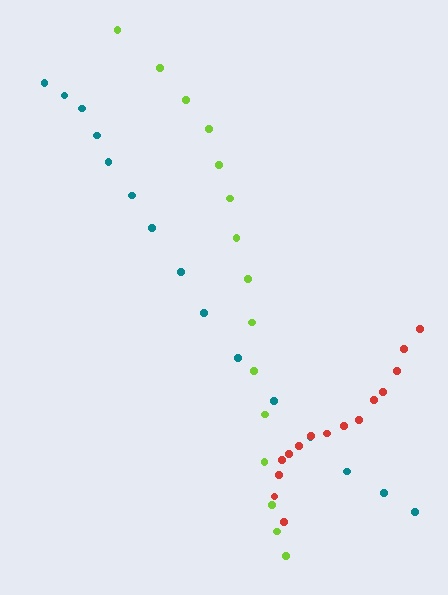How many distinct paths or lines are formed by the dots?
There are 3 distinct paths.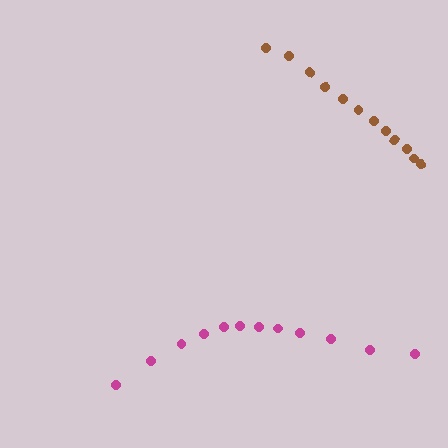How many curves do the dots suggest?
There are 2 distinct paths.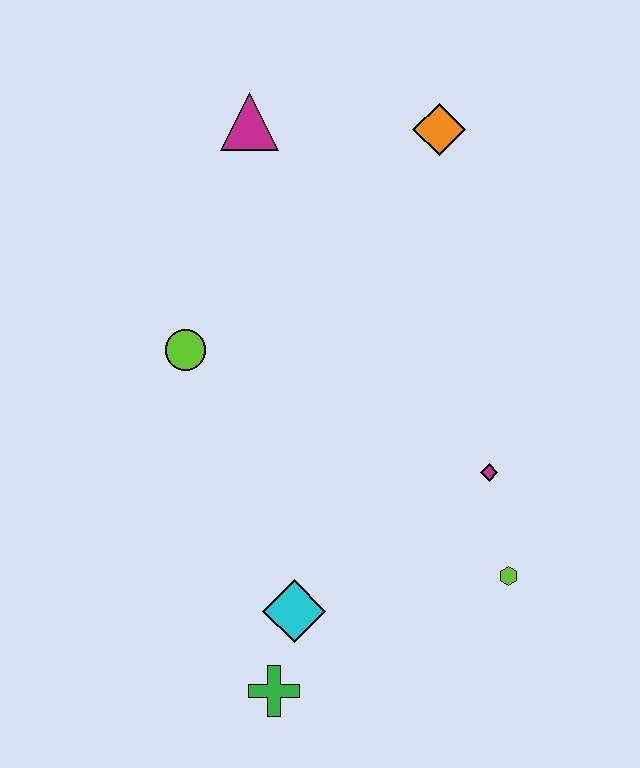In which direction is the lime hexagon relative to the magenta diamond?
The lime hexagon is below the magenta diamond.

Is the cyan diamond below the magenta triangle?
Yes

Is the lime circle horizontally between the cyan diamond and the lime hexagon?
No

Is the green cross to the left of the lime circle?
No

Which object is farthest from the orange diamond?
The green cross is farthest from the orange diamond.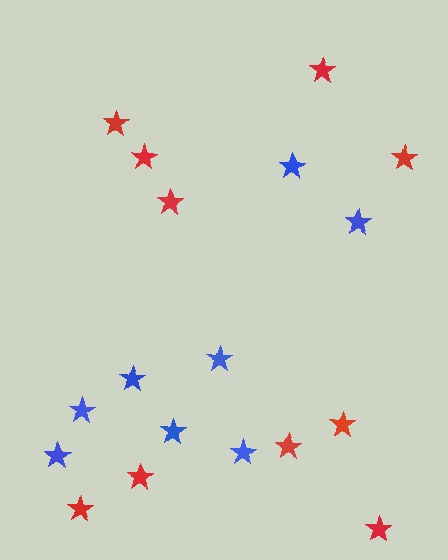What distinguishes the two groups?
There are 2 groups: one group of blue stars (8) and one group of red stars (10).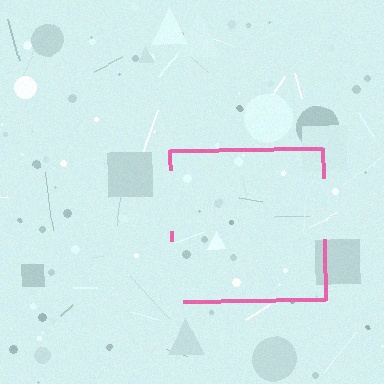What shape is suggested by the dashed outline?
The dashed outline suggests a square.